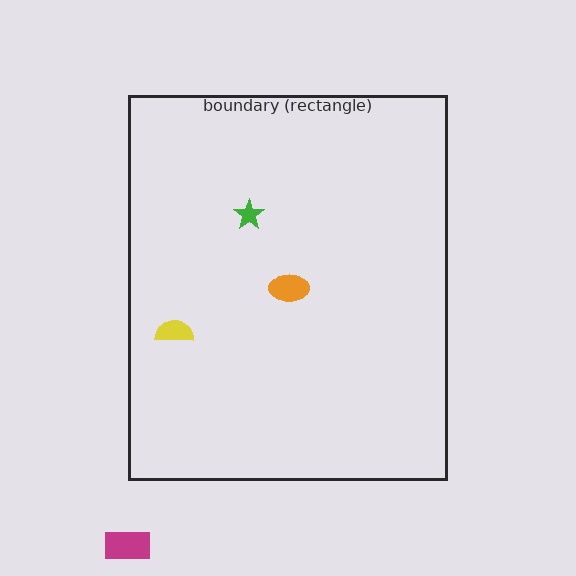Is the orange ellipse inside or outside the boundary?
Inside.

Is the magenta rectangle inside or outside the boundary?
Outside.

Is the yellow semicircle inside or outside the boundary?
Inside.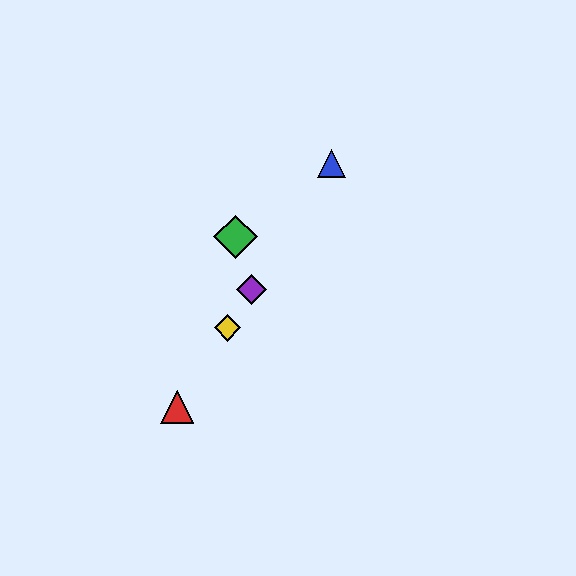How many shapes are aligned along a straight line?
4 shapes (the red triangle, the blue triangle, the yellow diamond, the purple diamond) are aligned along a straight line.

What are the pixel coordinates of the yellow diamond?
The yellow diamond is at (227, 328).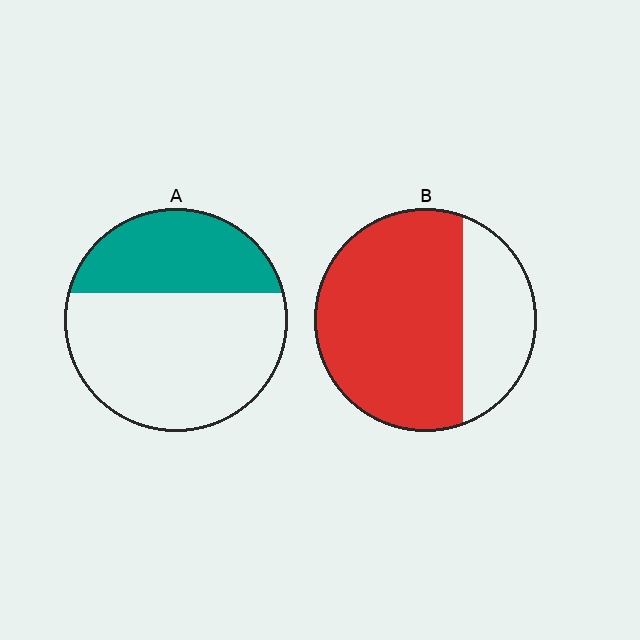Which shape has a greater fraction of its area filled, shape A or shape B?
Shape B.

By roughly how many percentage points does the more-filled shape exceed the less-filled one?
By roughly 35 percentage points (B over A).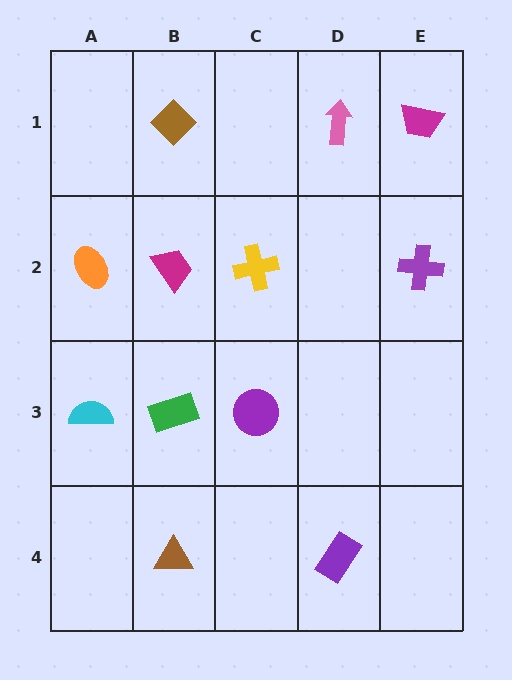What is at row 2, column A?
An orange ellipse.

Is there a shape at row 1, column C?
No, that cell is empty.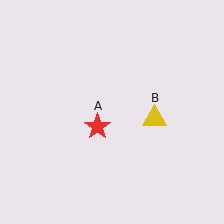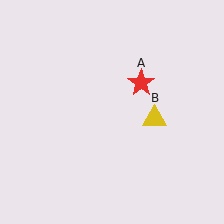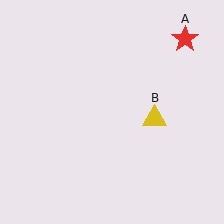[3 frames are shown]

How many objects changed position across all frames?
1 object changed position: red star (object A).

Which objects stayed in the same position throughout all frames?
Yellow triangle (object B) remained stationary.